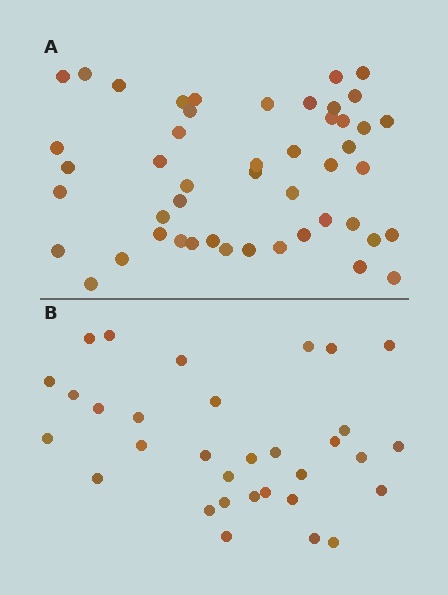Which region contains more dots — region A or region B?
Region A (the top region) has more dots.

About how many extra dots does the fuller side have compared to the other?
Region A has approximately 15 more dots than region B.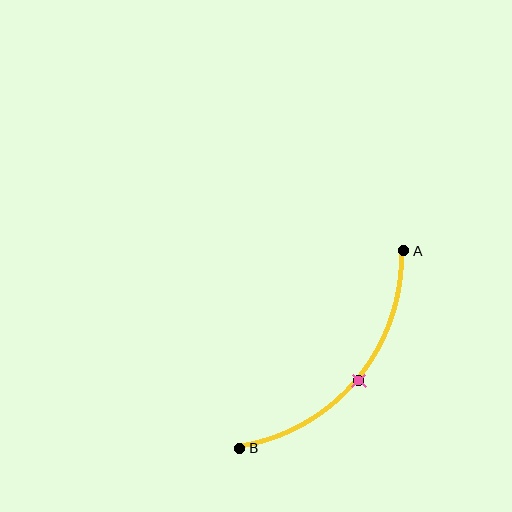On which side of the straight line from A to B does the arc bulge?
The arc bulges below and to the right of the straight line connecting A and B.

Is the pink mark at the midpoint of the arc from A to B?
Yes. The pink mark lies on the arc at equal arc-length from both A and B — it is the arc midpoint.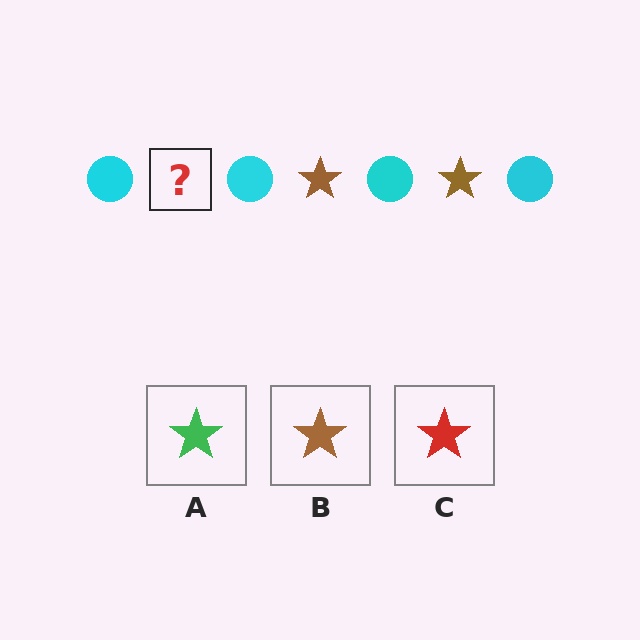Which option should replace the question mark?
Option B.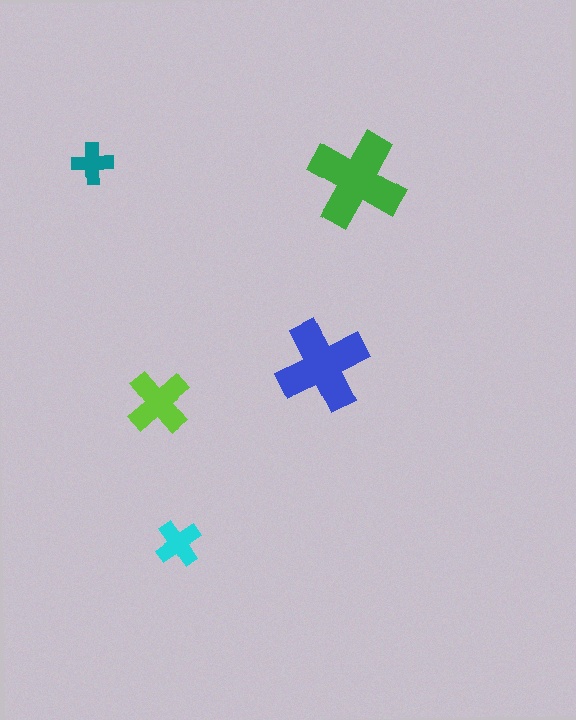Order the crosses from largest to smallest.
the green one, the blue one, the lime one, the cyan one, the teal one.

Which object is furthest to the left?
The teal cross is leftmost.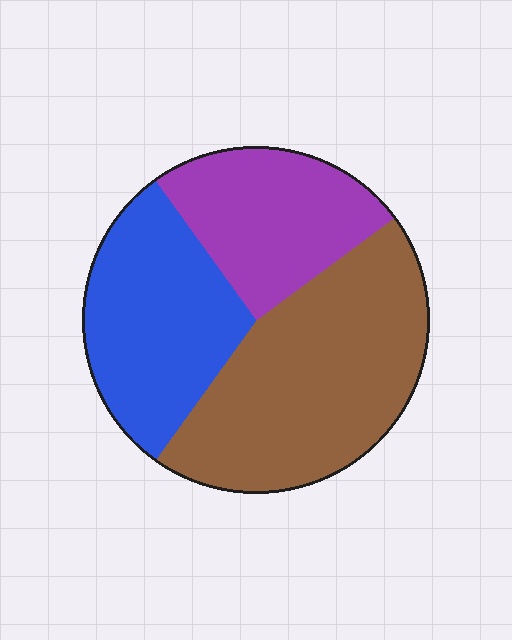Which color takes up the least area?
Purple, at roughly 25%.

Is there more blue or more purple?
Blue.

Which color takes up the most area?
Brown, at roughly 45%.